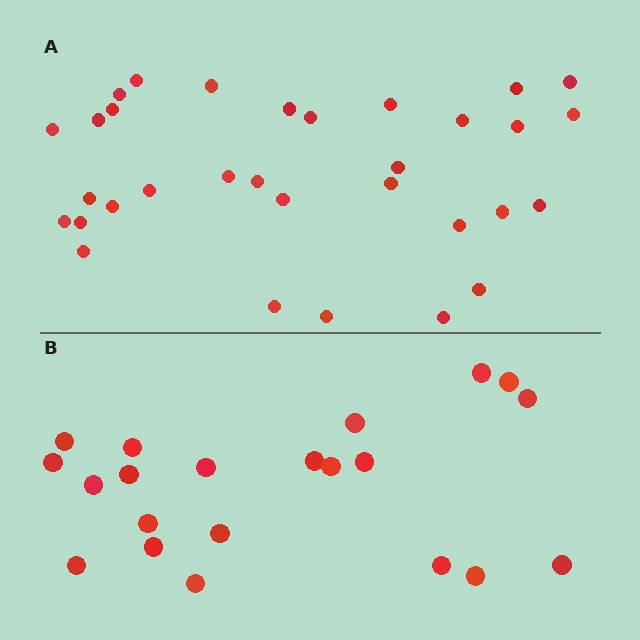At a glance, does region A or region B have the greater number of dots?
Region A (the top region) has more dots.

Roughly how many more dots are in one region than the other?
Region A has roughly 12 or so more dots than region B.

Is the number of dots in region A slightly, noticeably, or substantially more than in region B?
Region A has substantially more. The ratio is roughly 1.5 to 1.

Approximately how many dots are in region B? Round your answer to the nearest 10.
About 20 dots. (The exact count is 21, which rounds to 20.)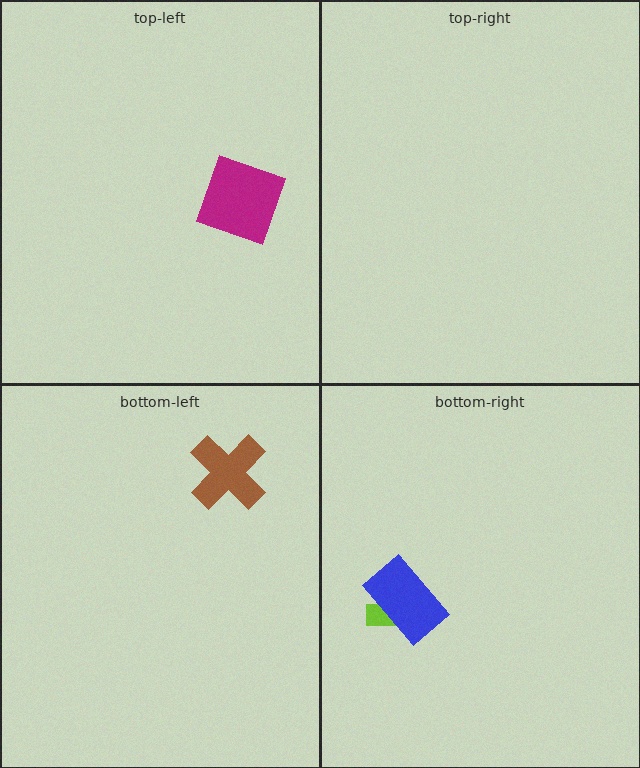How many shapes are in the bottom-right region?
2.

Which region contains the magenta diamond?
The top-left region.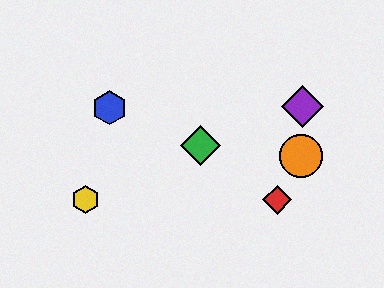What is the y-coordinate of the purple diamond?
The purple diamond is at y≈106.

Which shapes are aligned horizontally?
The red diamond, the yellow hexagon are aligned horizontally.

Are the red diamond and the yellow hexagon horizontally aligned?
Yes, both are at y≈200.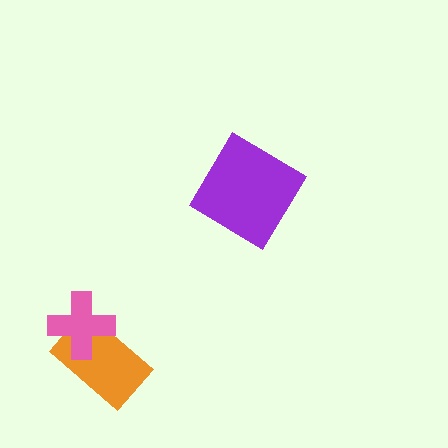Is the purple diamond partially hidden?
No, no other shape covers it.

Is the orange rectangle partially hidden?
Yes, it is partially covered by another shape.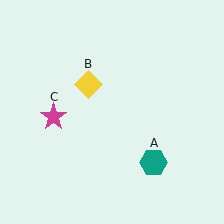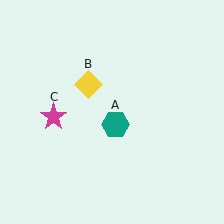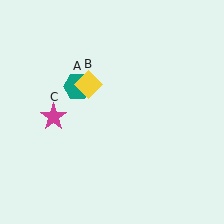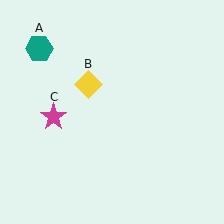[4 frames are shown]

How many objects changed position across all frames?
1 object changed position: teal hexagon (object A).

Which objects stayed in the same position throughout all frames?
Yellow diamond (object B) and magenta star (object C) remained stationary.